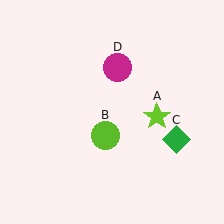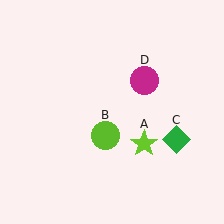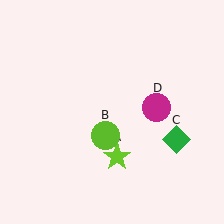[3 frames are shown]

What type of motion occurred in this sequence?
The lime star (object A), magenta circle (object D) rotated clockwise around the center of the scene.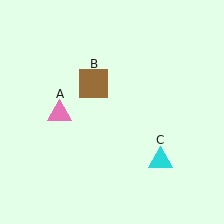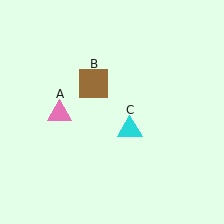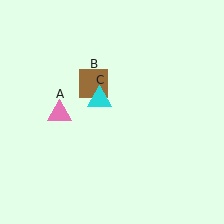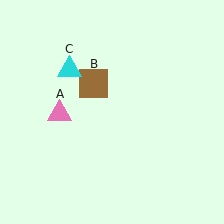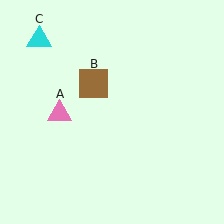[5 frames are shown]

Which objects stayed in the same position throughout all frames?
Pink triangle (object A) and brown square (object B) remained stationary.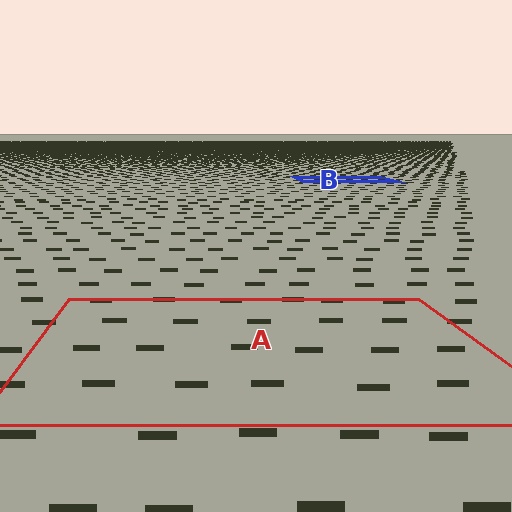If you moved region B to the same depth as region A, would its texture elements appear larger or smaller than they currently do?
They would appear larger. At a closer depth, the same texture elements are projected at a bigger on-screen size.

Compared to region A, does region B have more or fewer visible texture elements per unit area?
Region B has more texture elements per unit area — they are packed more densely because it is farther away.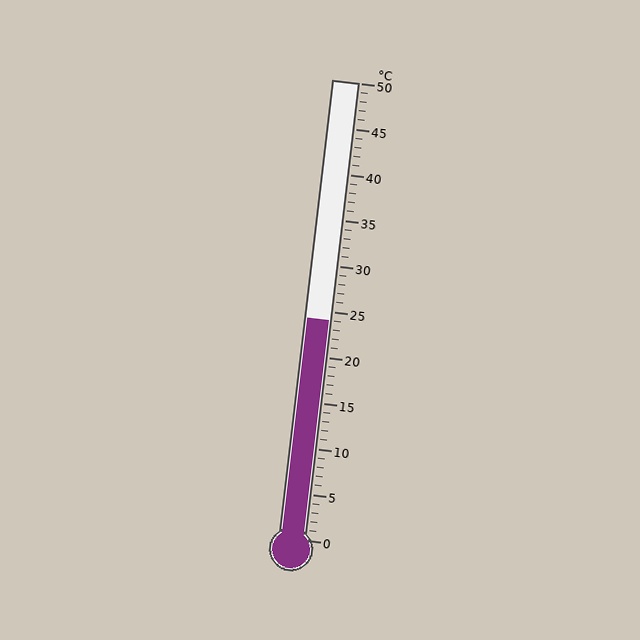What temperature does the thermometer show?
The thermometer shows approximately 24°C.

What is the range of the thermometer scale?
The thermometer scale ranges from 0°C to 50°C.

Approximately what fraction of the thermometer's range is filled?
The thermometer is filled to approximately 50% of its range.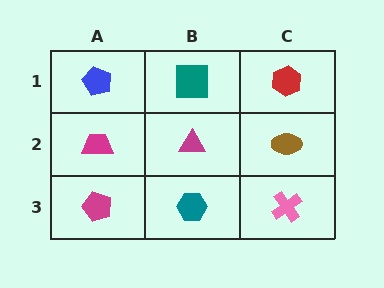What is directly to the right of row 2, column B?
A brown ellipse.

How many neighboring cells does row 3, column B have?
3.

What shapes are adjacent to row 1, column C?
A brown ellipse (row 2, column C), a teal square (row 1, column B).